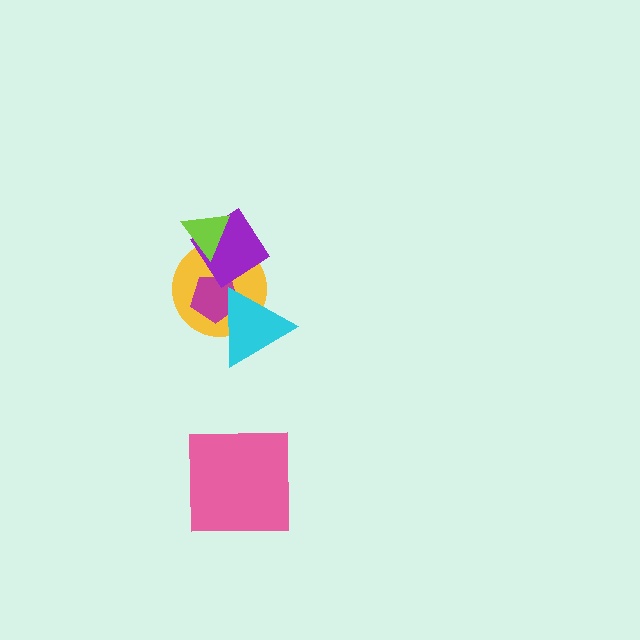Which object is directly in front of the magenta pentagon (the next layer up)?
The purple diamond is directly in front of the magenta pentagon.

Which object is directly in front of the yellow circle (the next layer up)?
The magenta pentagon is directly in front of the yellow circle.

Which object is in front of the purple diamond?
The lime triangle is in front of the purple diamond.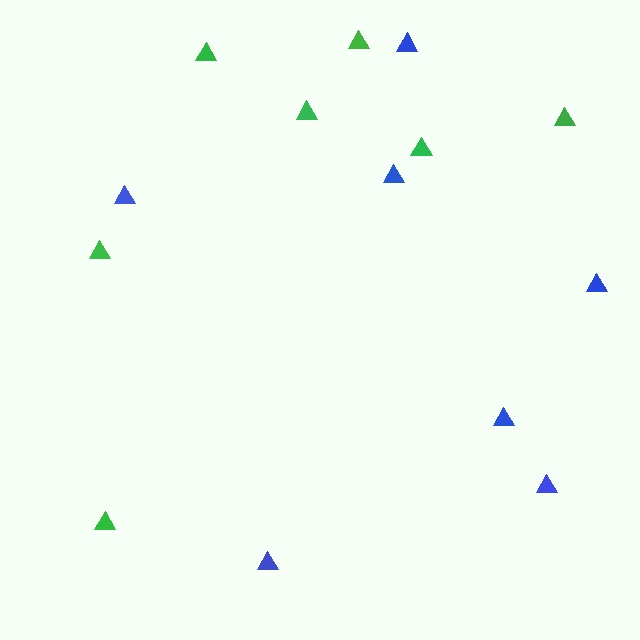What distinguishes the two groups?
There are 2 groups: one group of blue triangles (7) and one group of green triangles (7).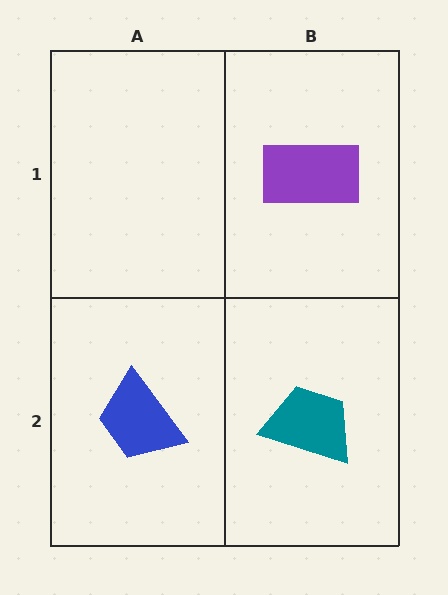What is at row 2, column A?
A blue trapezoid.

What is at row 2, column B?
A teal trapezoid.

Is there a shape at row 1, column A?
No, that cell is empty.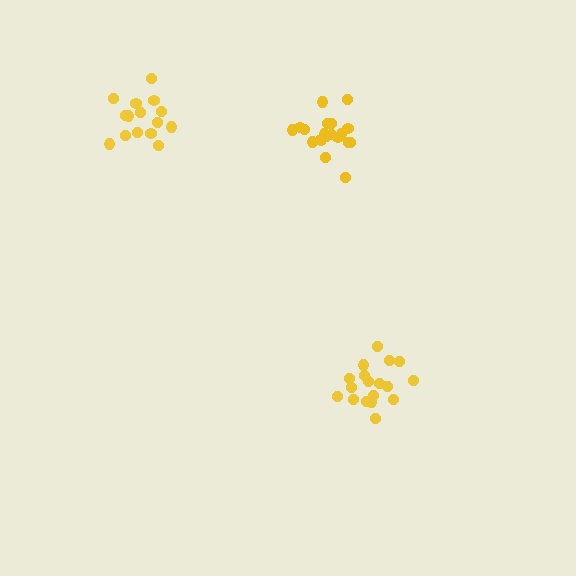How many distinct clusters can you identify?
There are 3 distinct clusters.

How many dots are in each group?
Group 1: 18 dots, Group 2: 19 dots, Group 3: 15 dots (52 total).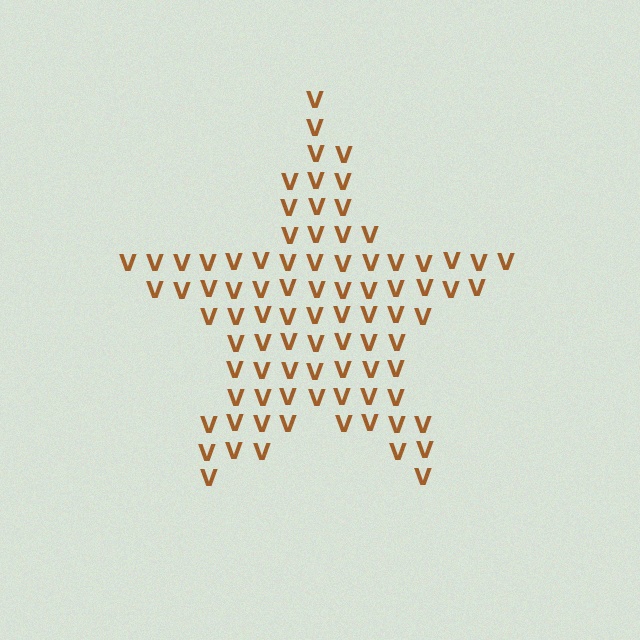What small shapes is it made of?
It is made of small letter V's.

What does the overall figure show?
The overall figure shows a star.